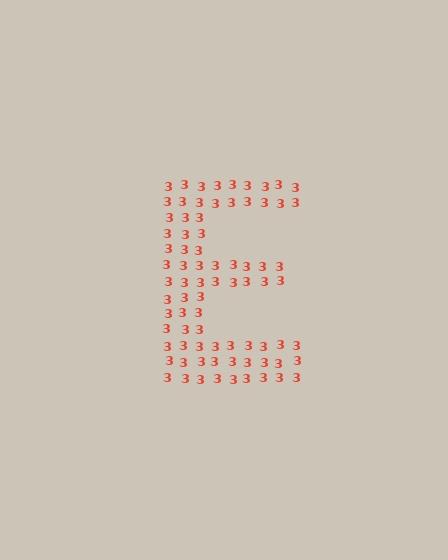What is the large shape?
The large shape is the letter E.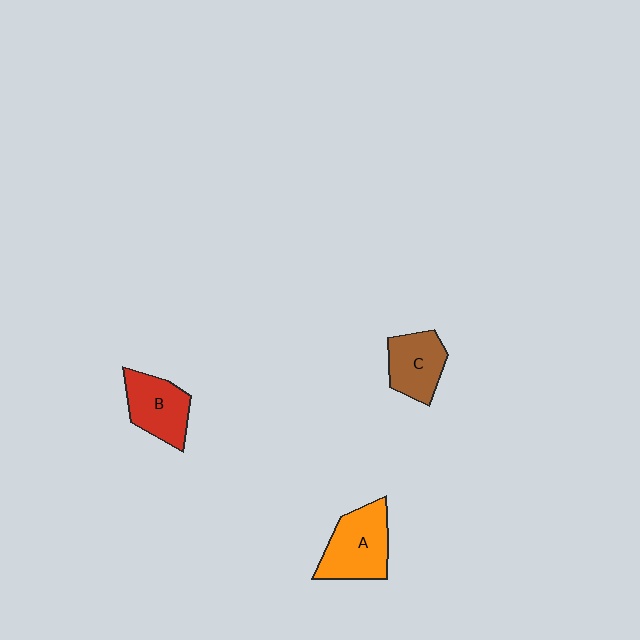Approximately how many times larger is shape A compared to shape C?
Approximately 1.3 times.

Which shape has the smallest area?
Shape C (brown).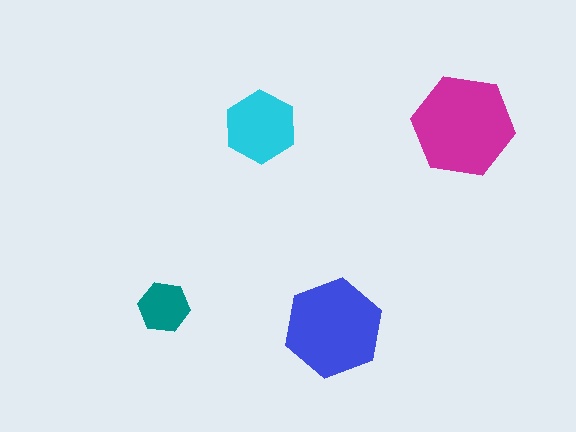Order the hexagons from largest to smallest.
the magenta one, the blue one, the cyan one, the teal one.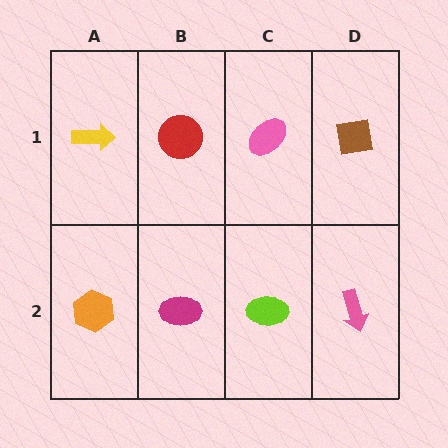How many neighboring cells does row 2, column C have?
3.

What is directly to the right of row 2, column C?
A pink arrow.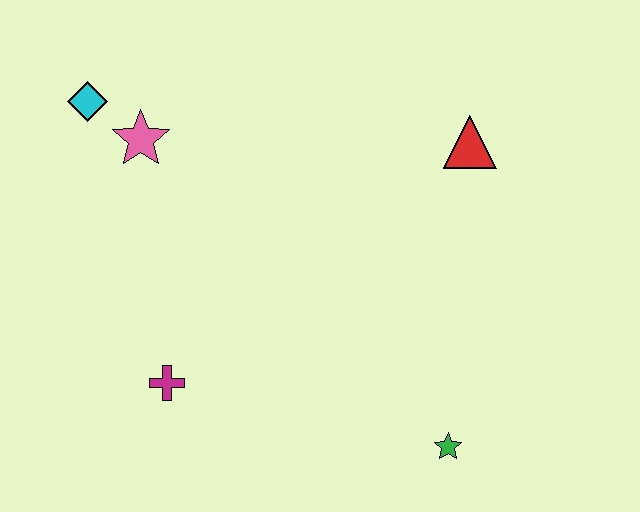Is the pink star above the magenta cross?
Yes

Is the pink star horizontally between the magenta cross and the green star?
No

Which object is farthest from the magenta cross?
The red triangle is farthest from the magenta cross.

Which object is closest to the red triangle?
The green star is closest to the red triangle.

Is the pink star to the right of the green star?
No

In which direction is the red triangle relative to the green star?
The red triangle is above the green star.